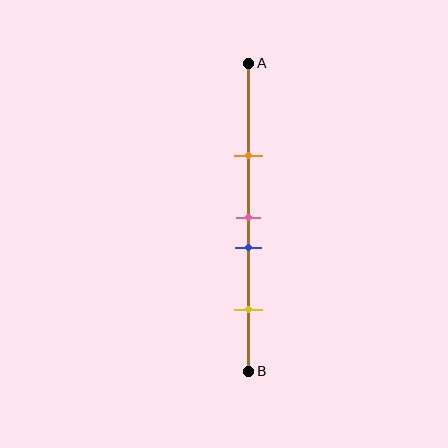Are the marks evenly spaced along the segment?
No, the marks are not evenly spaced.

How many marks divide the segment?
There are 4 marks dividing the segment.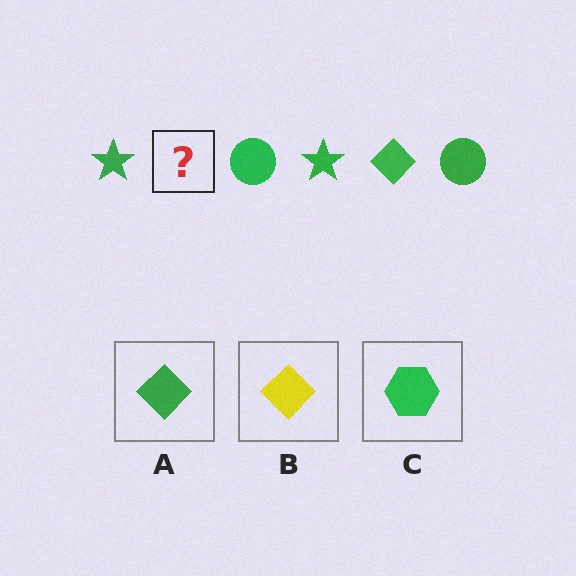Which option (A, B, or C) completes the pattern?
A.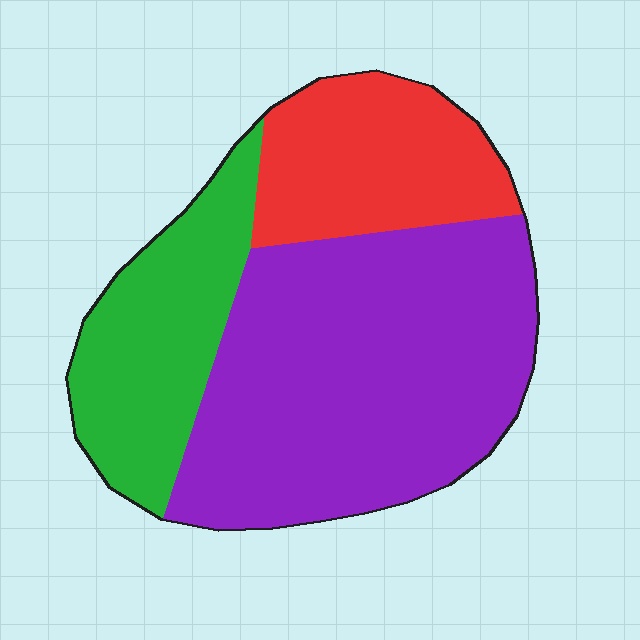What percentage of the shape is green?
Green takes up about one quarter (1/4) of the shape.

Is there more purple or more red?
Purple.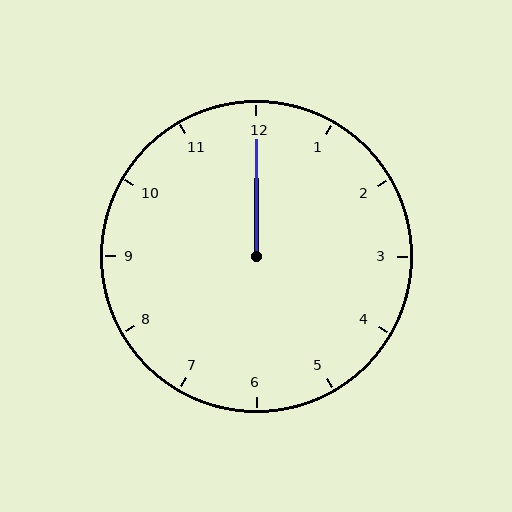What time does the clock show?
12:00.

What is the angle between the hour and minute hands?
Approximately 0 degrees.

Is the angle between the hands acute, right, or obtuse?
It is acute.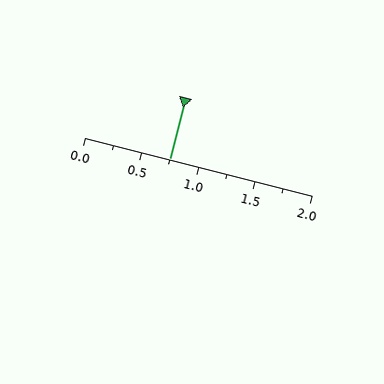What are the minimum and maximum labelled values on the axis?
The axis runs from 0.0 to 2.0.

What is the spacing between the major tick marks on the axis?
The major ticks are spaced 0.5 apart.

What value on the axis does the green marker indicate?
The marker indicates approximately 0.75.